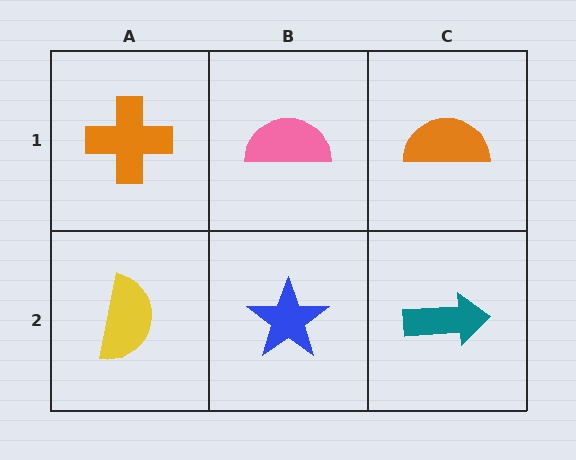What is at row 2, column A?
A yellow semicircle.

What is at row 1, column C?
An orange semicircle.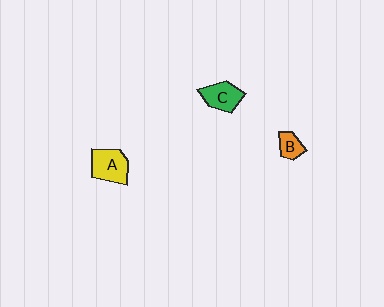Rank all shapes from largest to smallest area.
From largest to smallest: A (yellow), C (green), B (orange).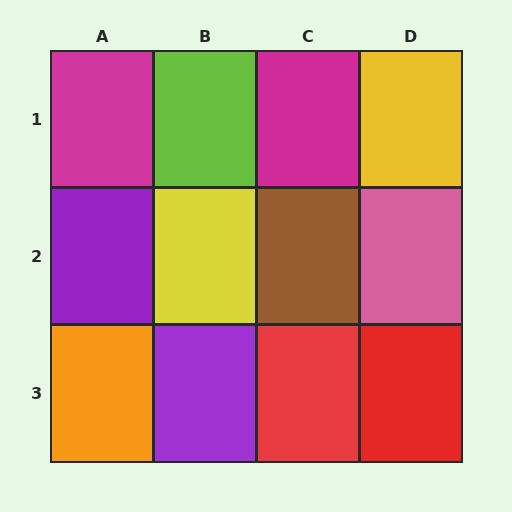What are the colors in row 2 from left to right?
Purple, yellow, brown, pink.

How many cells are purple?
2 cells are purple.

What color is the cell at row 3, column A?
Orange.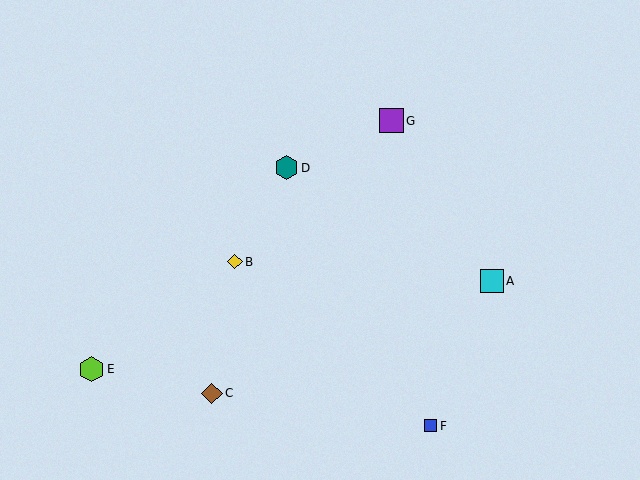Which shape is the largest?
The lime hexagon (labeled E) is the largest.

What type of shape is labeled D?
Shape D is a teal hexagon.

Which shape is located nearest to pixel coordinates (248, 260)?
The yellow diamond (labeled B) at (235, 262) is nearest to that location.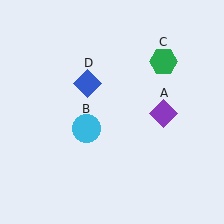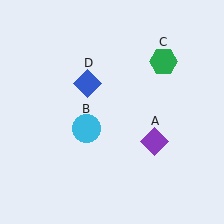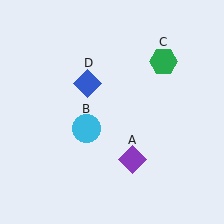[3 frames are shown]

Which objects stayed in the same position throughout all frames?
Cyan circle (object B) and green hexagon (object C) and blue diamond (object D) remained stationary.